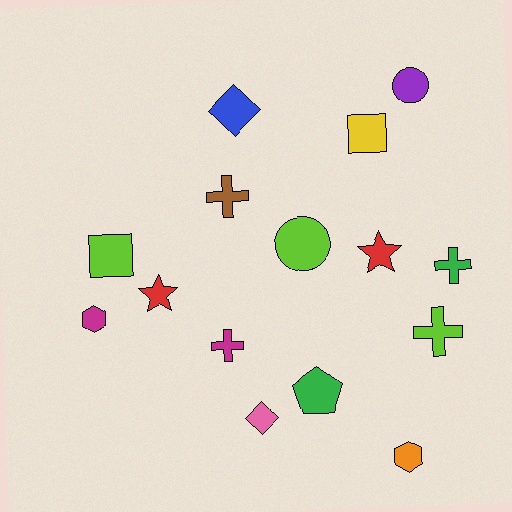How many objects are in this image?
There are 15 objects.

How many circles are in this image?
There are 2 circles.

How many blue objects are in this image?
There is 1 blue object.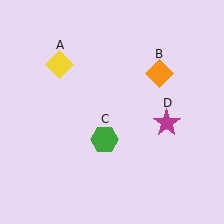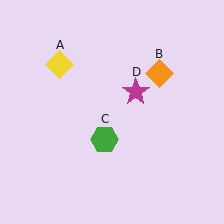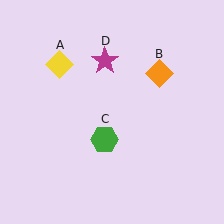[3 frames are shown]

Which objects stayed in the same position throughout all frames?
Yellow diamond (object A) and orange diamond (object B) and green hexagon (object C) remained stationary.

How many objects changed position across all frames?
1 object changed position: magenta star (object D).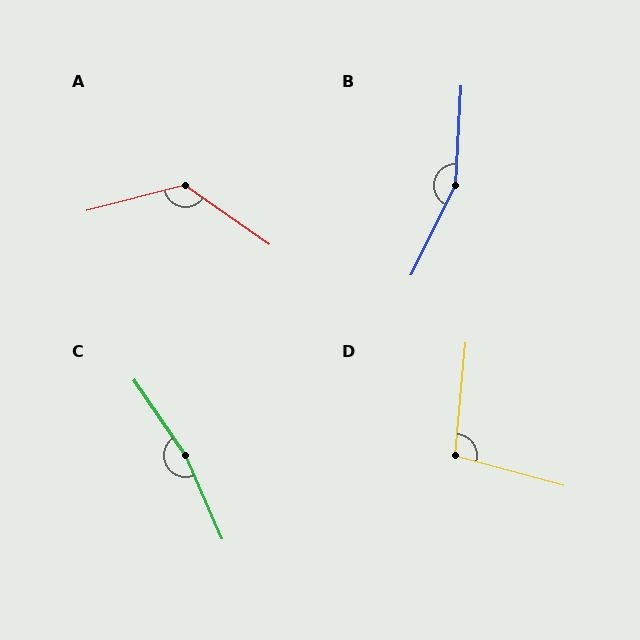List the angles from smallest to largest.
D (100°), A (130°), B (156°), C (169°).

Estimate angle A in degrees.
Approximately 130 degrees.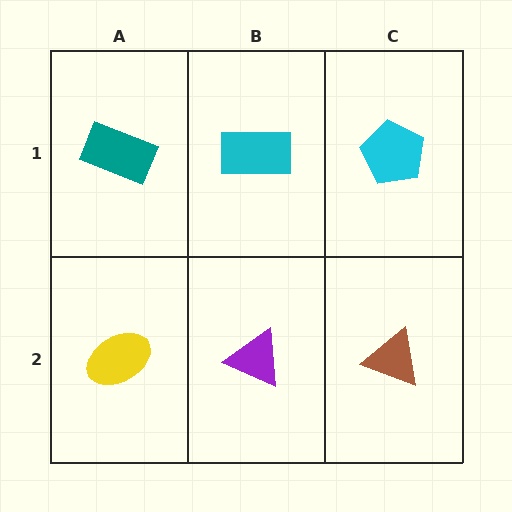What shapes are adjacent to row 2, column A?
A teal rectangle (row 1, column A), a purple triangle (row 2, column B).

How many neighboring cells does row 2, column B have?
3.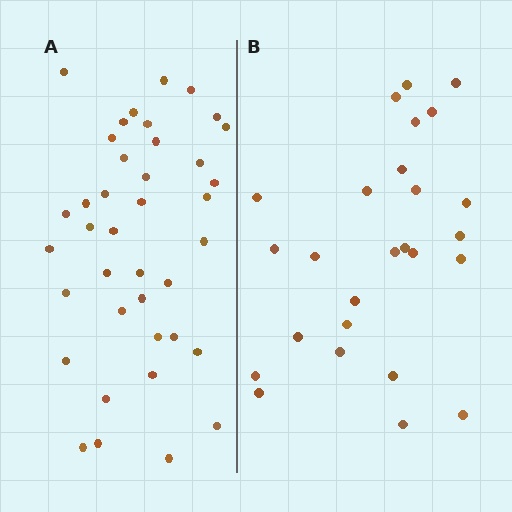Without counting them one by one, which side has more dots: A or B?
Region A (the left region) has more dots.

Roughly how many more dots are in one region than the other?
Region A has approximately 15 more dots than region B.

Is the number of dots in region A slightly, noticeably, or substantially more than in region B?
Region A has substantially more. The ratio is roughly 1.5 to 1.